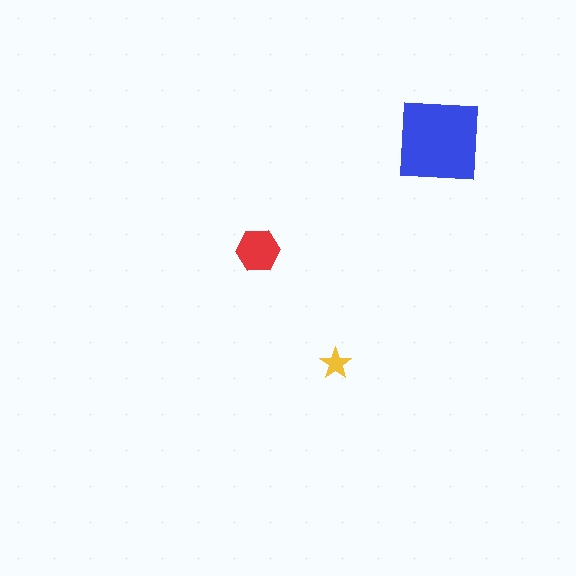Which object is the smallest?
The yellow star.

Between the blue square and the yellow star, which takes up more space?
The blue square.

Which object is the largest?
The blue square.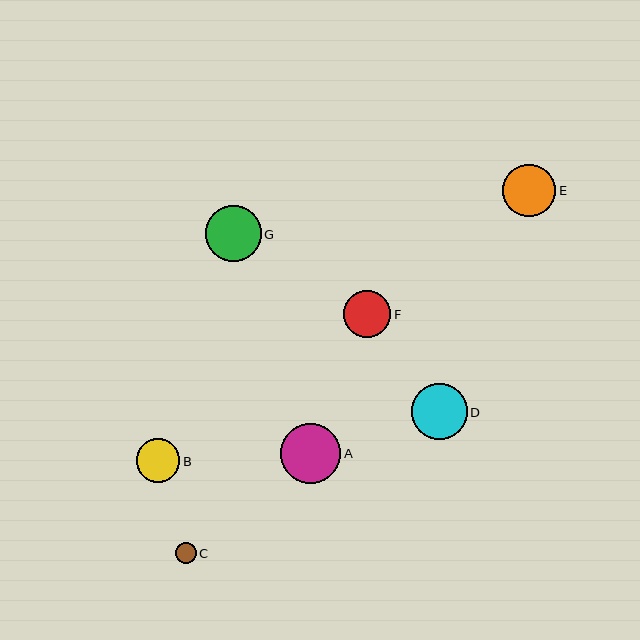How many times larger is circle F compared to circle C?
Circle F is approximately 2.2 times the size of circle C.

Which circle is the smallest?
Circle C is the smallest with a size of approximately 21 pixels.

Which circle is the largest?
Circle A is the largest with a size of approximately 60 pixels.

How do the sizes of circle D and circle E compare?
Circle D and circle E are approximately the same size.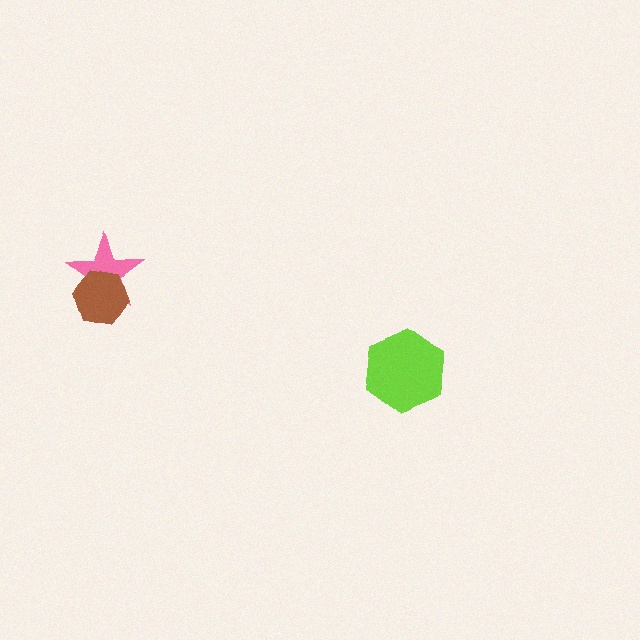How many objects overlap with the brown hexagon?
1 object overlaps with the brown hexagon.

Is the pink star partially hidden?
Yes, it is partially covered by another shape.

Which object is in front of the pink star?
The brown hexagon is in front of the pink star.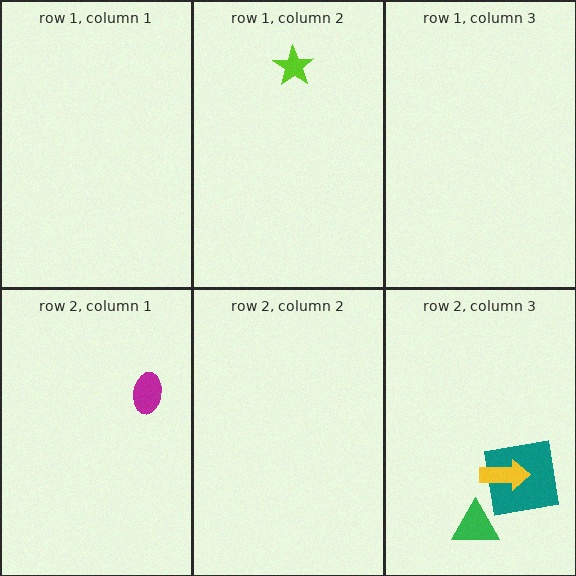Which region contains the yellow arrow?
The row 2, column 3 region.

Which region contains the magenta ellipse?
The row 2, column 1 region.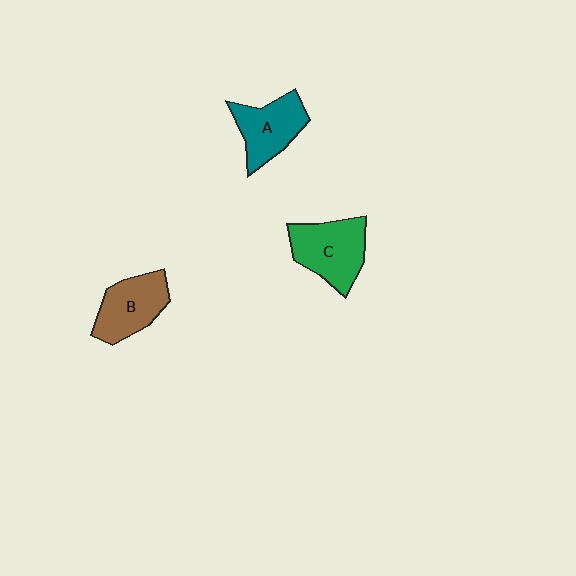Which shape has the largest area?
Shape C (green).